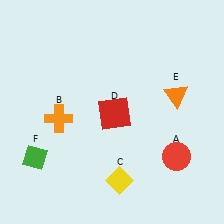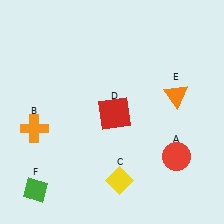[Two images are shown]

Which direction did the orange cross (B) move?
The orange cross (B) moved left.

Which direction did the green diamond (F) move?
The green diamond (F) moved down.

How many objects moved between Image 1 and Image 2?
2 objects moved between the two images.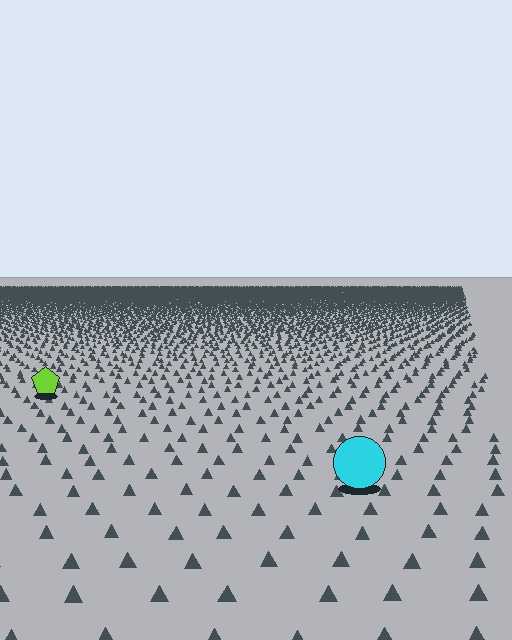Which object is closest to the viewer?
The cyan circle is closest. The texture marks near it are larger and more spread out.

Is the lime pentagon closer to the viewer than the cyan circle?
No. The cyan circle is closer — you can tell from the texture gradient: the ground texture is coarser near it.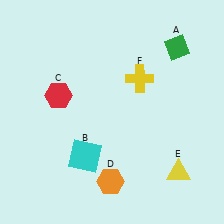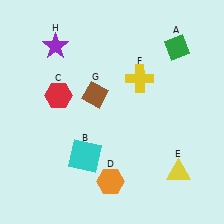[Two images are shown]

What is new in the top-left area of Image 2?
A purple star (H) was added in the top-left area of Image 2.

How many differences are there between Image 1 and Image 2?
There are 2 differences between the two images.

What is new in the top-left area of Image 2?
A brown diamond (G) was added in the top-left area of Image 2.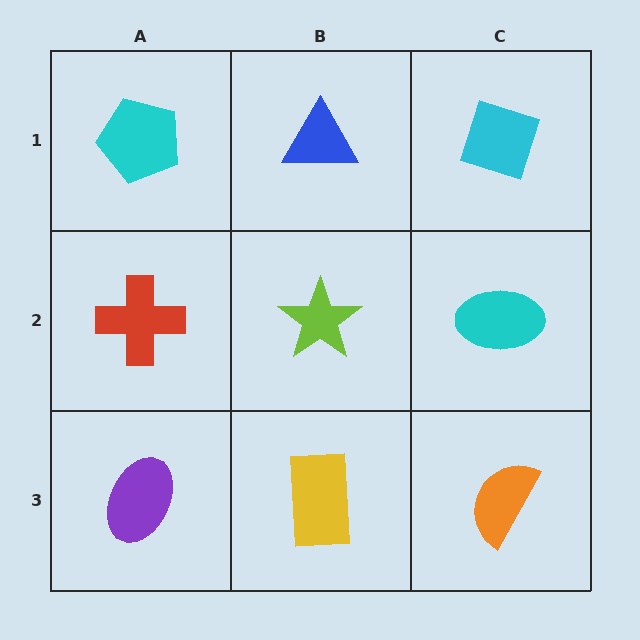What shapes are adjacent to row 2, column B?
A blue triangle (row 1, column B), a yellow rectangle (row 3, column B), a red cross (row 2, column A), a cyan ellipse (row 2, column C).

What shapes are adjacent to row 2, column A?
A cyan pentagon (row 1, column A), a purple ellipse (row 3, column A), a lime star (row 2, column B).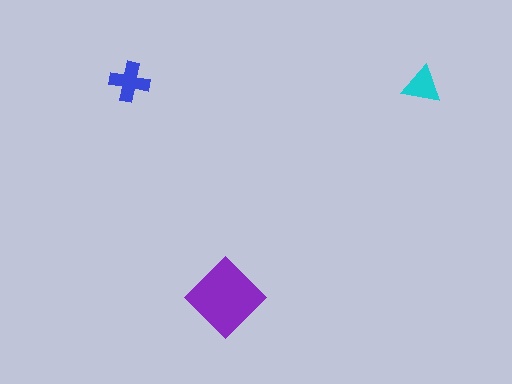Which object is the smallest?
The cyan triangle.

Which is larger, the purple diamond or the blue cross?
The purple diamond.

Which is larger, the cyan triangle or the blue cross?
The blue cross.